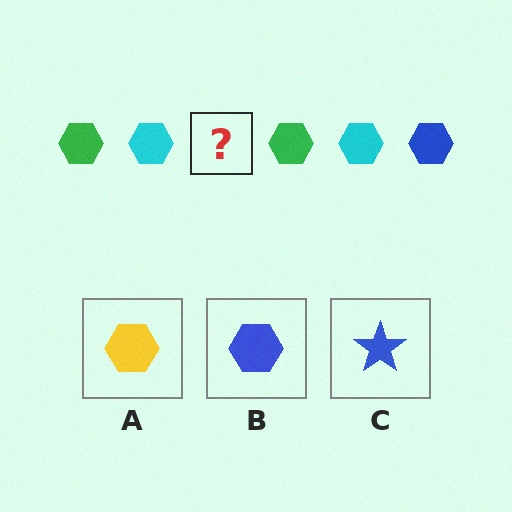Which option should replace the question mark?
Option B.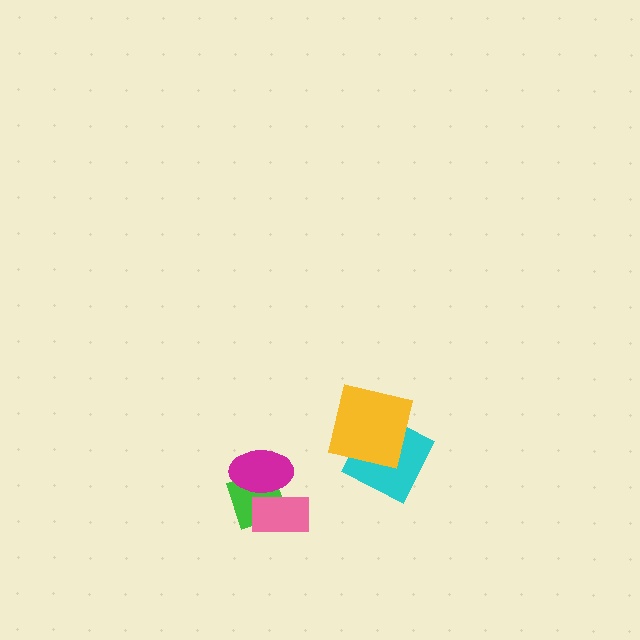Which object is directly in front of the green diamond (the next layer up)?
The magenta ellipse is directly in front of the green diamond.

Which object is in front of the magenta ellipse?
The pink rectangle is in front of the magenta ellipse.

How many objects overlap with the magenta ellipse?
2 objects overlap with the magenta ellipse.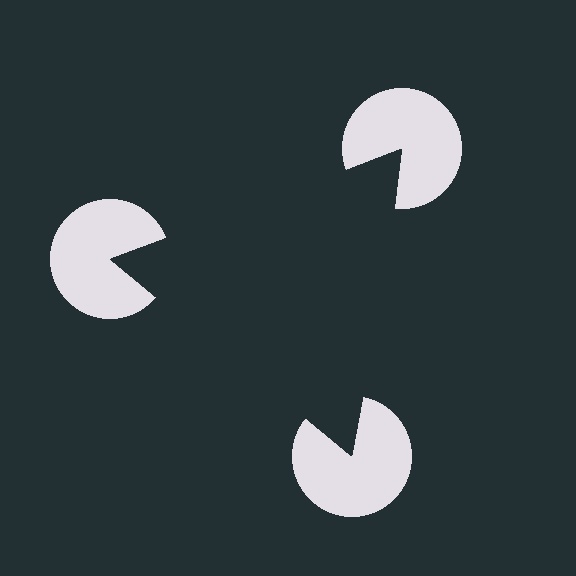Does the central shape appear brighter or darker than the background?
It typically appears slightly darker than the background, even though no actual brightness change is drawn.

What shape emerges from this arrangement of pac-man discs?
An illusory triangle — its edges are inferred from the aligned wedge cuts in the pac-man discs, not physically drawn.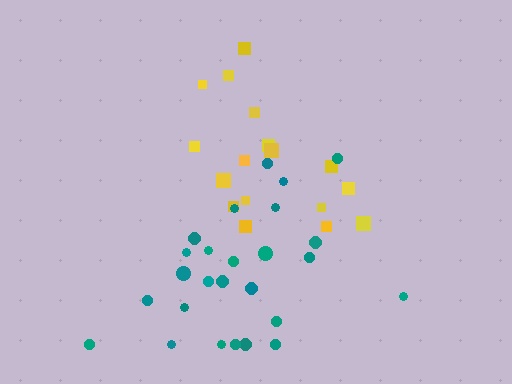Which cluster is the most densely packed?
Yellow.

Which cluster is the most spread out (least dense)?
Teal.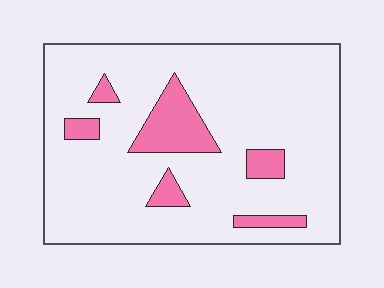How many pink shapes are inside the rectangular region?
6.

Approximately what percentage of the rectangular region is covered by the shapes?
Approximately 15%.